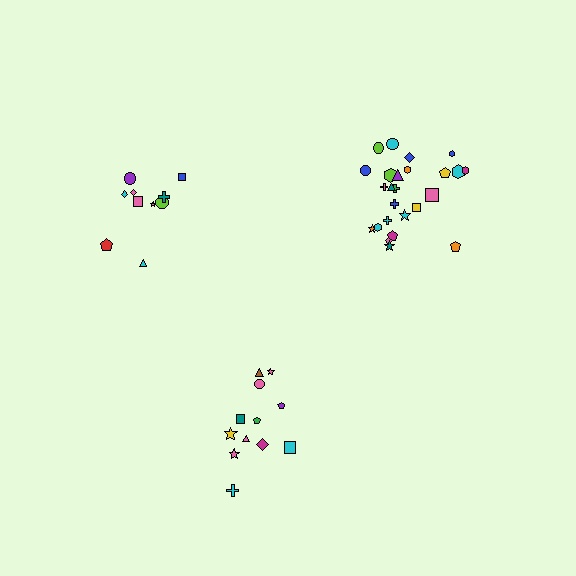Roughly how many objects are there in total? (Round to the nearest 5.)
Roughly 45 objects in total.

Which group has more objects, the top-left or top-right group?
The top-right group.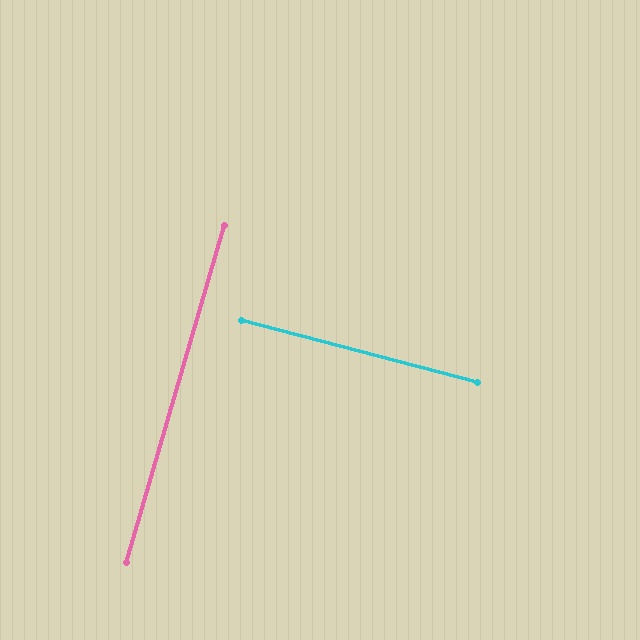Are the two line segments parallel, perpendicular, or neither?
Perpendicular — they meet at approximately 88°.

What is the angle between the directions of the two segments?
Approximately 88 degrees.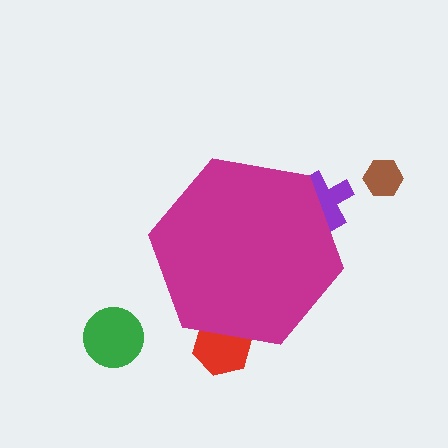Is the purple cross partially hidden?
Yes, the purple cross is partially hidden behind the magenta hexagon.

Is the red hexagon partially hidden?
Yes, the red hexagon is partially hidden behind the magenta hexagon.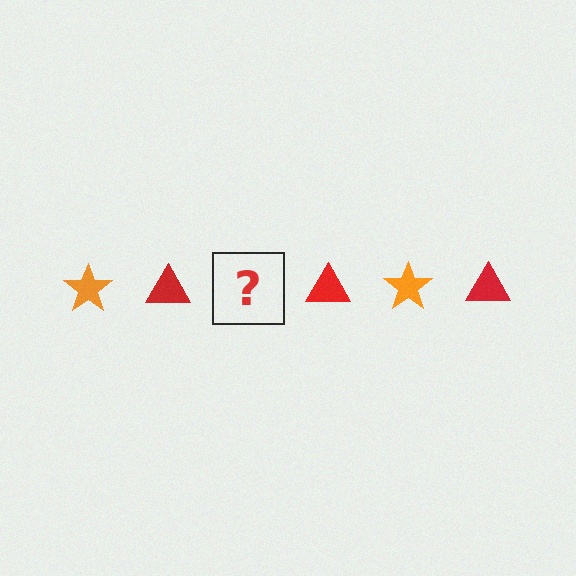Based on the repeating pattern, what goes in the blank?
The blank should be an orange star.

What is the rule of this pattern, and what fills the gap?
The rule is that the pattern alternates between orange star and red triangle. The gap should be filled with an orange star.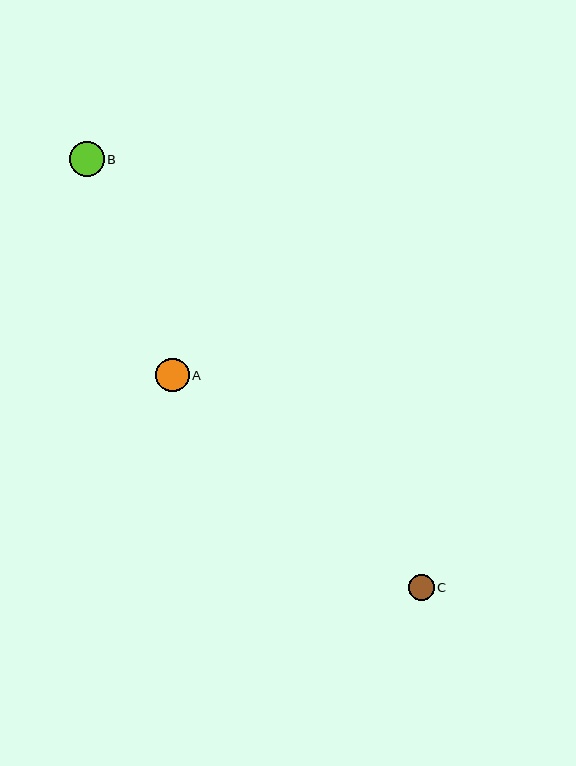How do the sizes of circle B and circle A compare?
Circle B and circle A are approximately the same size.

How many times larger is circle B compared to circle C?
Circle B is approximately 1.3 times the size of circle C.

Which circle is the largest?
Circle B is the largest with a size of approximately 35 pixels.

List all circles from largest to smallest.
From largest to smallest: B, A, C.